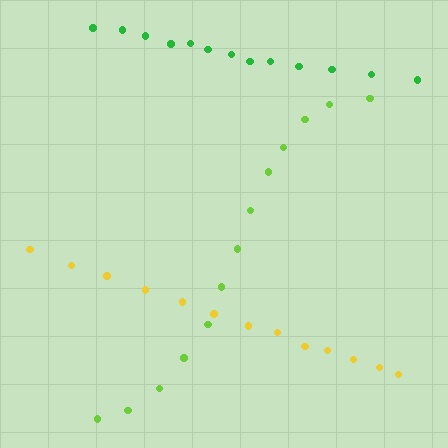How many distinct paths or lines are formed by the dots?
There are 3 distinct paths.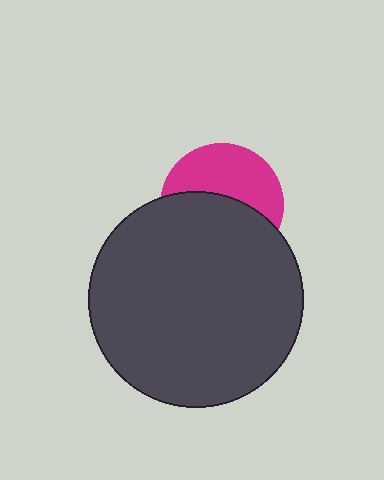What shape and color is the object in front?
The object in front is a dark gray circle.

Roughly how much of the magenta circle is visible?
About half of it is visible (roughly 46%).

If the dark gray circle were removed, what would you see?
You would see the complete magenta circle.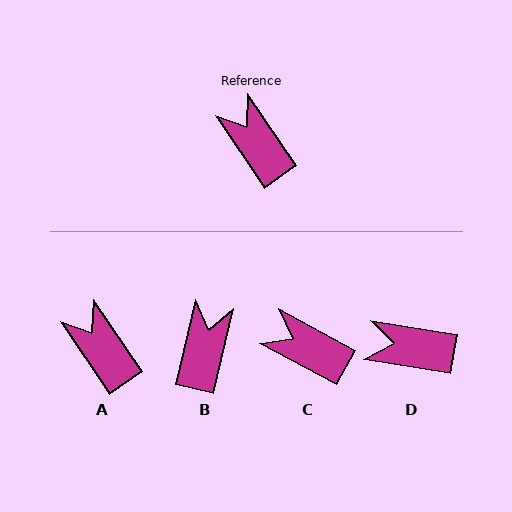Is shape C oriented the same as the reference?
No, it is off by about 27 degrees.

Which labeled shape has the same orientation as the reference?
A.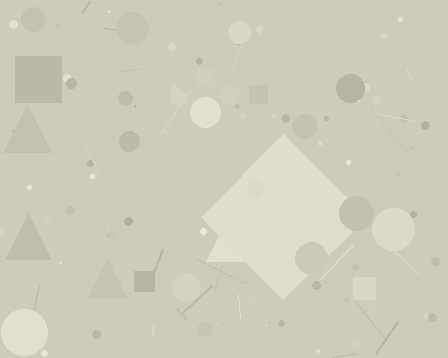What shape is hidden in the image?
A diamond is hidden in the image.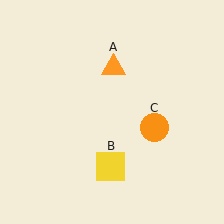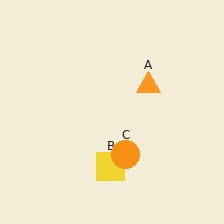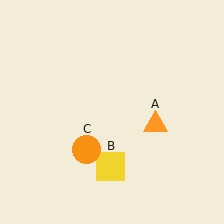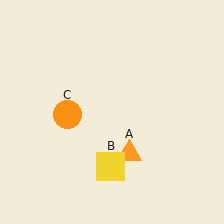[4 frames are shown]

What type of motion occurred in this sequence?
The orange triangle (object A), orange circle (object C) rotated clockwise around the center of the scene.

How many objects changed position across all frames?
2 objects changed position: orange triangle (object A), orange circle (object C).